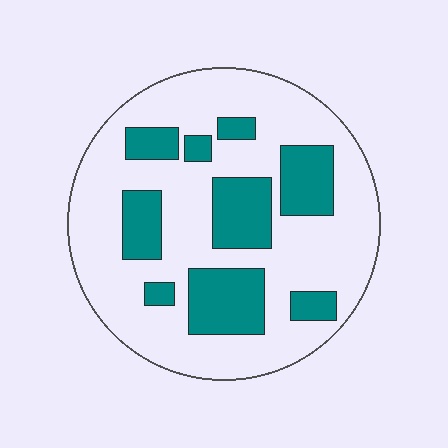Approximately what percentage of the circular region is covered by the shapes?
Approximately 30%.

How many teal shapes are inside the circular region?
9.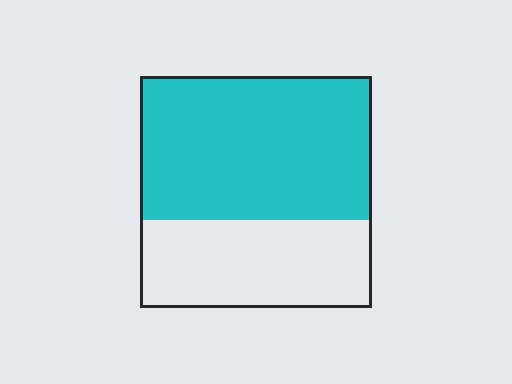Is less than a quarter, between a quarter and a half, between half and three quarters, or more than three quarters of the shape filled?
Between half and three quarters.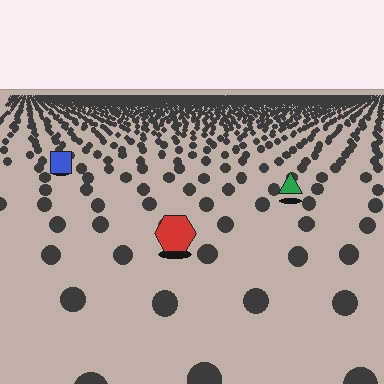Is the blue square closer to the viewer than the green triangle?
No. The green triangle is closer — you can tell from the texture gradient: the ground texture is coarser near it.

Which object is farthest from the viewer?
The blue square is farthest from the viewer. It appears smaller and the ground texture around it is denser.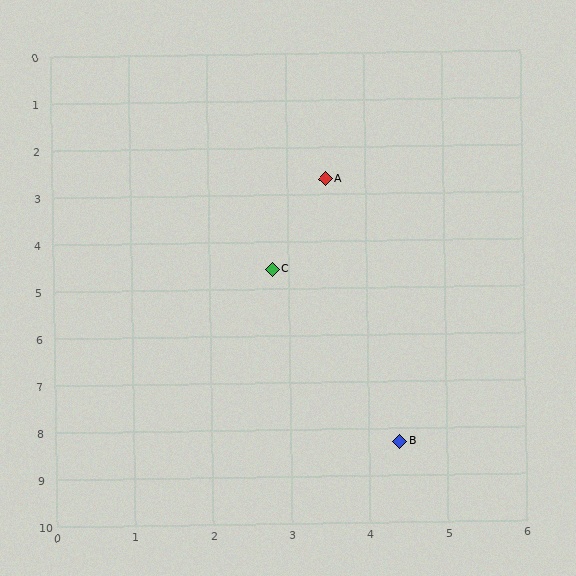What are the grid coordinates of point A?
Point A is at approximately (3.5, 2.7).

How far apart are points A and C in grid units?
Points A and C are about 2.0 grid units apart.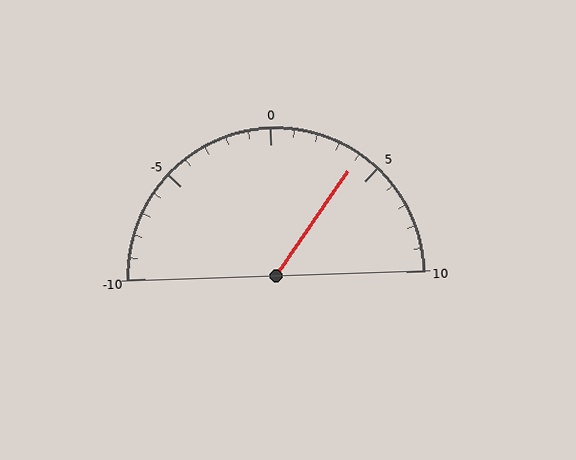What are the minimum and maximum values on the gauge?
The gauge ranges from -10 to 10.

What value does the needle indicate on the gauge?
The needle indicates approximately 4.